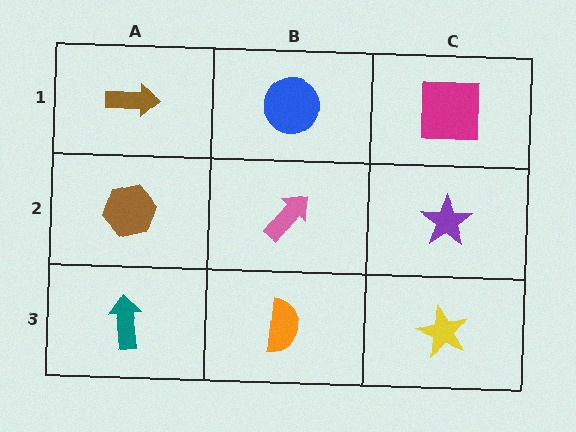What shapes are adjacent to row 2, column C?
A magenta square (row 1, column C), a yellow star (row 3, column C), a pink arrow (row 2, column B).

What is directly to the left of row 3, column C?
An orange semicircle.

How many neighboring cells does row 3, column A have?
2.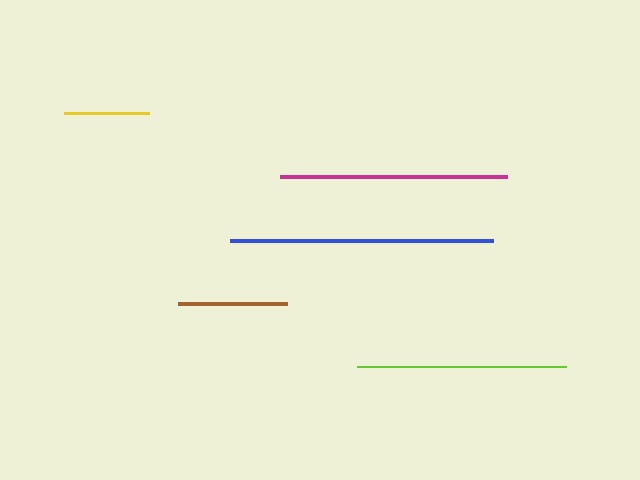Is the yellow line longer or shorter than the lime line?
The lime line is longer than the yellow line.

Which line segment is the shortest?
The yellow line is the shortest at approximately 85 pixels.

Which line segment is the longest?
The blue line is the longest at approximately 263 pixels.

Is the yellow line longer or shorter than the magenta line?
The magenta line is longer than the yellow line.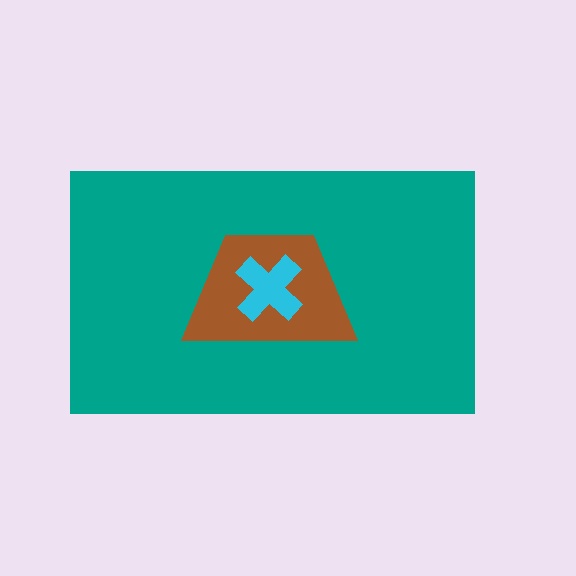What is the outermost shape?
The teal rectangle.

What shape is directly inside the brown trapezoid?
The cyan cross.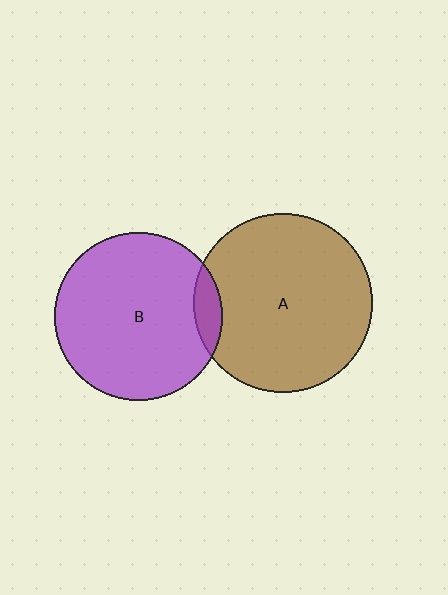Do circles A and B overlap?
Yes.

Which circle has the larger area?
Circle A (brown).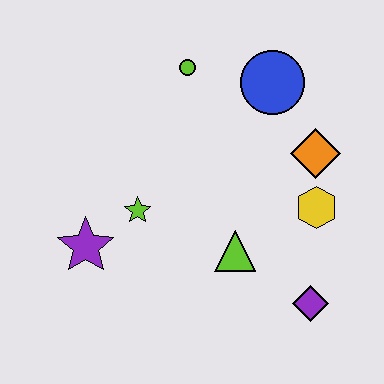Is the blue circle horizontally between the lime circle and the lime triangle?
No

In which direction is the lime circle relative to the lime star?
The lime circle is above the lime star.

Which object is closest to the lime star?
The purple star is closest to the lime star.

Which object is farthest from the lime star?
The purple diamond is farthest from the lime star.